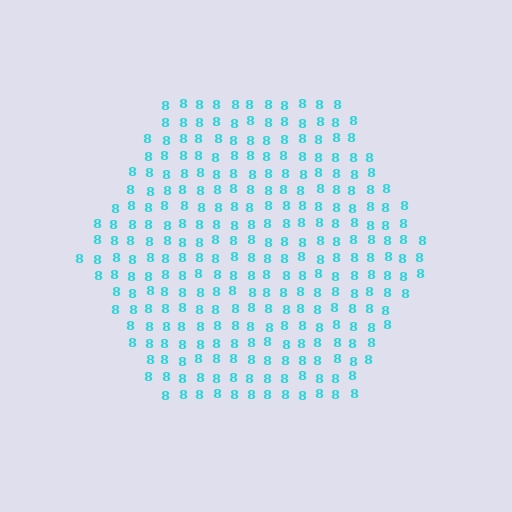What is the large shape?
The large shape is a hexagon.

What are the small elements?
The small elements are digit 8's.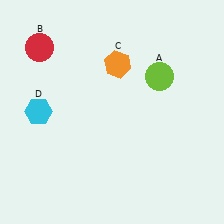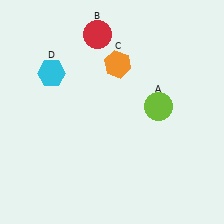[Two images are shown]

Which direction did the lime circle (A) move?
The lime circle (A) moved down.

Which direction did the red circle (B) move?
The red circle (B) moved right.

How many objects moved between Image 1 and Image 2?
3 objects moved between the two images.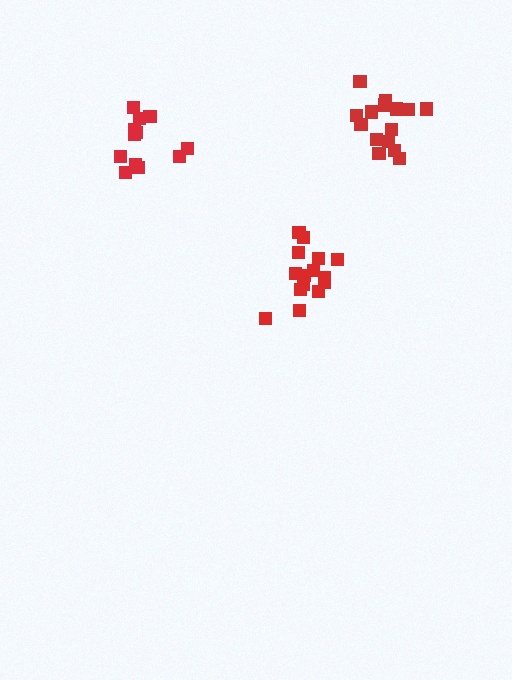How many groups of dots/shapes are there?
There are 3 groups.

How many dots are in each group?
Group 1: 15 dots, Group 2: 12 dots, Group 3: 15 dots (42 total).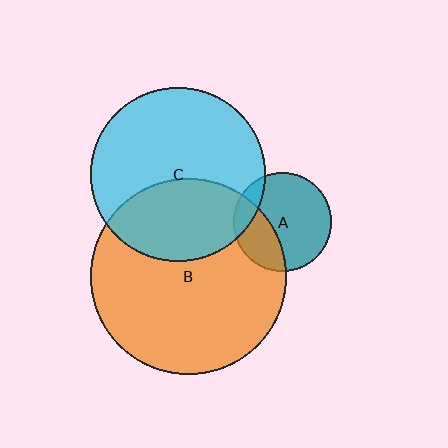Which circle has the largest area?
Circle B (orange).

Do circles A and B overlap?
Yes.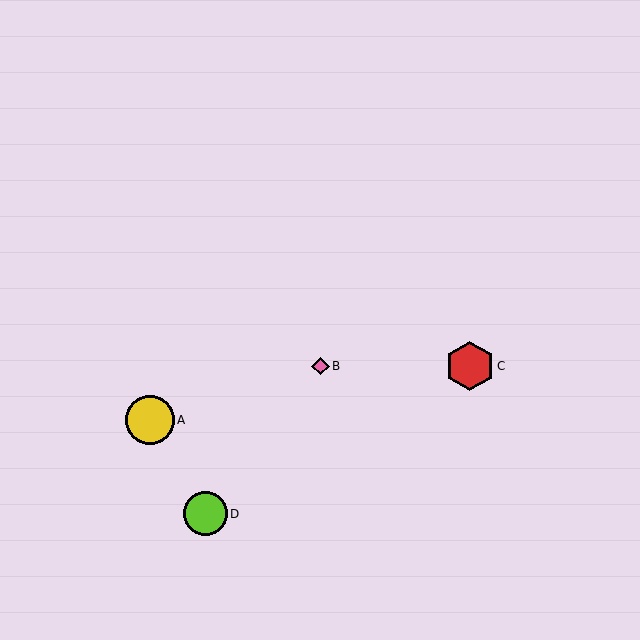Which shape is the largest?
The red hexagon (labeled C) is the largest.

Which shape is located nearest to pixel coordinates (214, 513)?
The lime circle (labeled D) at (205, 514) is nearest to that location.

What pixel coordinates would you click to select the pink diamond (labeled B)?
Click at (320, 366) to select the pink diamond B.